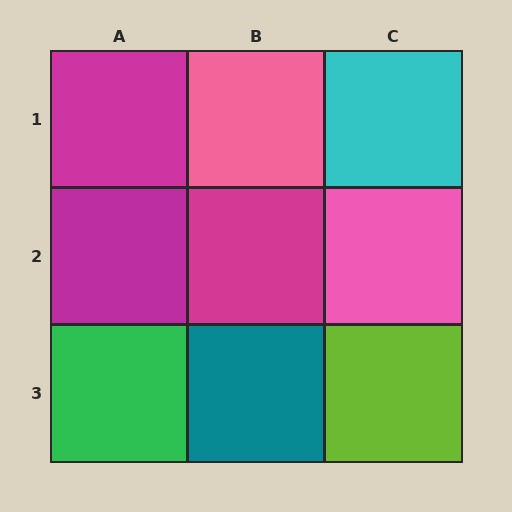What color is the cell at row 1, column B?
Pink.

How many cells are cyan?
1 cell is cyan.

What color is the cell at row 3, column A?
Green.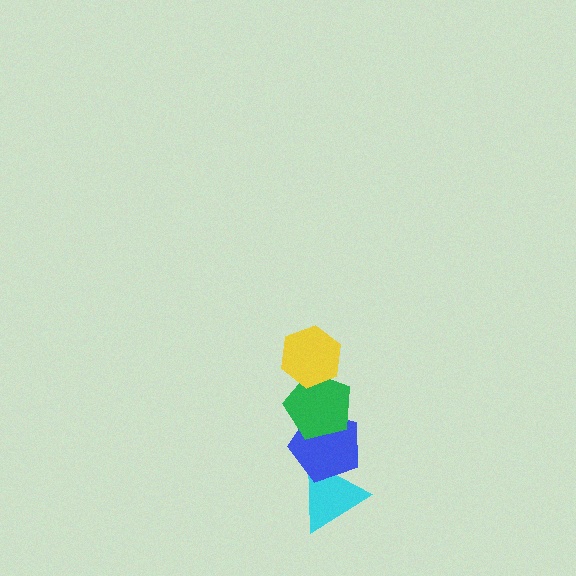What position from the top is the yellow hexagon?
The yellow hexagon is 1st from the top.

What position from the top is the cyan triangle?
The cyan triangle is 4th from the top.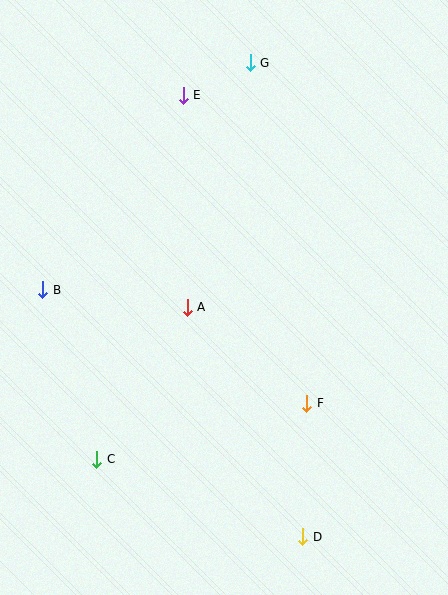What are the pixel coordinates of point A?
Point A is at (187, 307).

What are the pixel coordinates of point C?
Point C is at (97, 459).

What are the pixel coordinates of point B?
Point B is at (43, 290).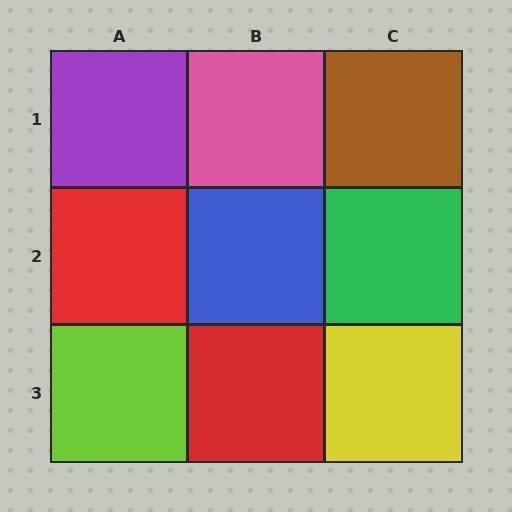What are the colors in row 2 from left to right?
Red, blue, green.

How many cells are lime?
1 cell is lime.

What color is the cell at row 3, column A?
Lime.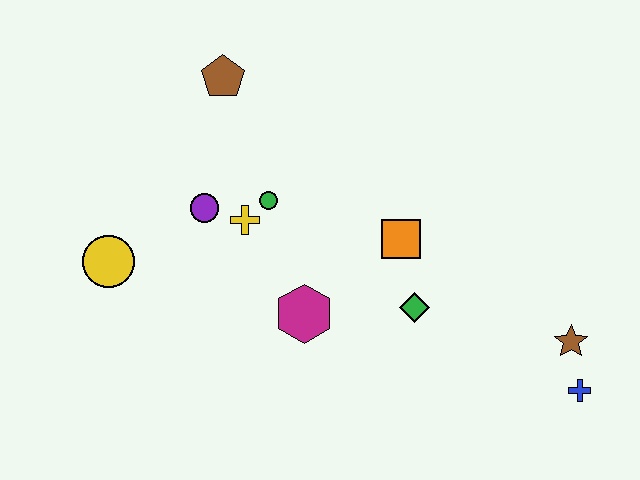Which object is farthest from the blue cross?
The yellow circle is farthest from the blue cross.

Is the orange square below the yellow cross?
Yes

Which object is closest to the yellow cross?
The green circle is closest to the yellow cross.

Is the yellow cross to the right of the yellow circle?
Yes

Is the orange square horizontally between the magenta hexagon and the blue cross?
Yes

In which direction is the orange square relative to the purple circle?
The orange square is to the right of the purple circle.